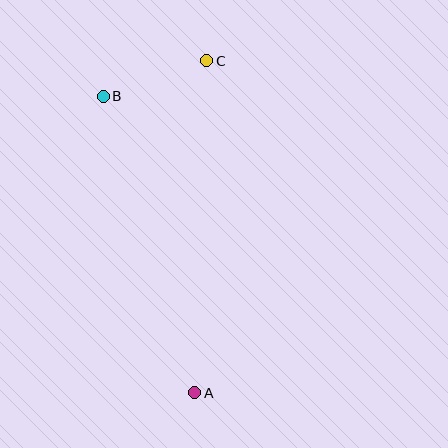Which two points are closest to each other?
Points B and C are closest to each other.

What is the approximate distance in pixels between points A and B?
The distance between A and B is approximately 310 pixels.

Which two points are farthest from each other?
Points A and C are farthest from each other.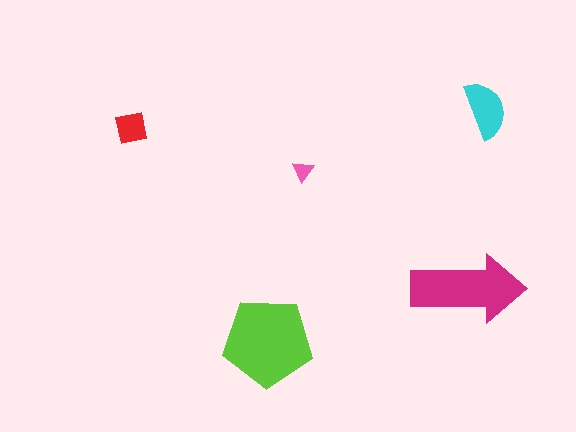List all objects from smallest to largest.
The pink triangle, the red square, the cyan semicircle, the magenta arrow, the lime pentagon.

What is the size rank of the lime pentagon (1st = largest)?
1st.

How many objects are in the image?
There are 5 objects in the image.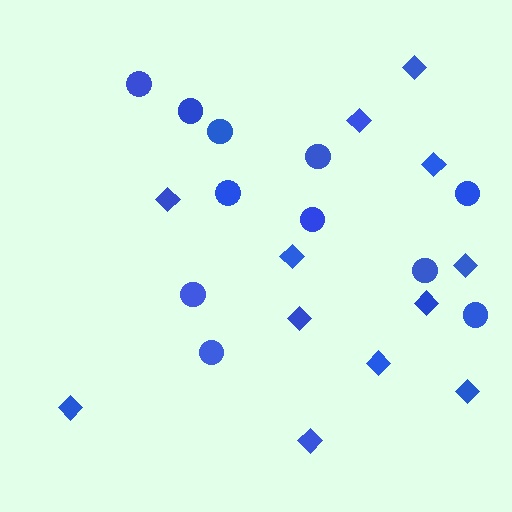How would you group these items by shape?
There are 2 groups: one group of diamonds (12) and one group of circles (11).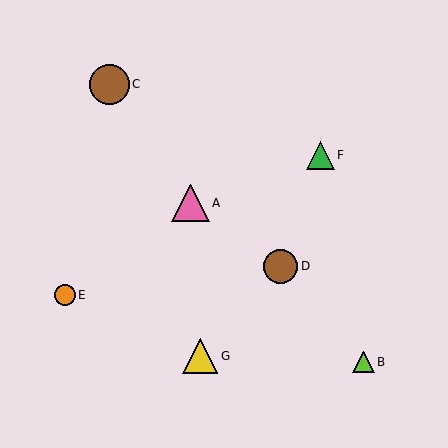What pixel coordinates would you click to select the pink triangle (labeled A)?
Click at (191, 203) to select the pink triangle A.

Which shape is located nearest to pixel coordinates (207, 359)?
The yellow triangle (labeled G) at (200, 356) is nearest to that location.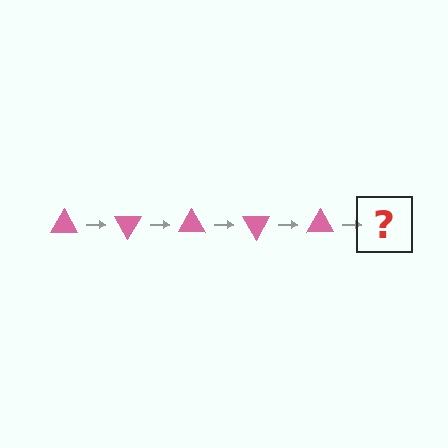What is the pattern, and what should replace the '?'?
The pattern is that the triangle rotates 60 degrees each step. The '?' should be a pink triangle rotated 300 degrees.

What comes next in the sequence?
The next element should be a pink triangle rotated 300 degrees.